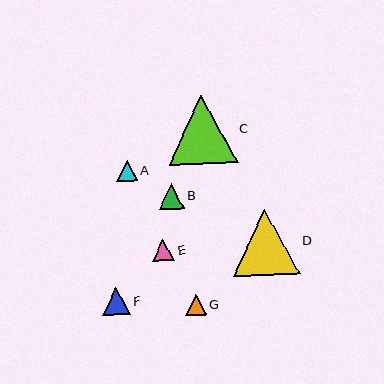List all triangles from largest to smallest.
From largest to smallest: C, D, F, B, E, A, G.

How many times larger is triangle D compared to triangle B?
Triangle D is approximately 2.7 times the size of triangle B.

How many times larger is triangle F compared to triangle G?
Triangle F is approximately 1.3 times the size of triangle G.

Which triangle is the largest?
Triangle C is the largest with a size of approximately 69 pixels.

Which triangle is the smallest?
Triangle G is the smallest with a size of approximately 20 pixels.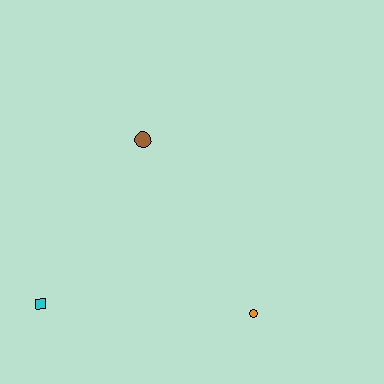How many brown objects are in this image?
There is 1 brown object.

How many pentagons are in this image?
There are no pentagons.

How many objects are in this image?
There are 3 objects.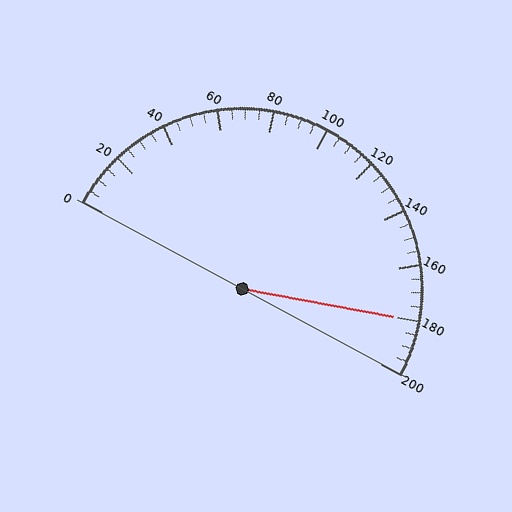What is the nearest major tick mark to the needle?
The nearest major tick mark is 180.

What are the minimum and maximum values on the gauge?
The gauge ranges from 0 to 200.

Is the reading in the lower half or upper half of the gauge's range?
The reading is in the upper half of the range (0 to 200).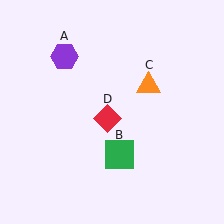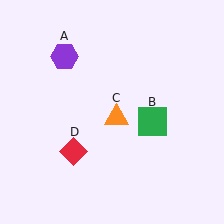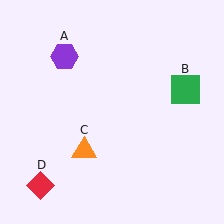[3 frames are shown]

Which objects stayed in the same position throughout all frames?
Purple hexagon (object A) remained stationary.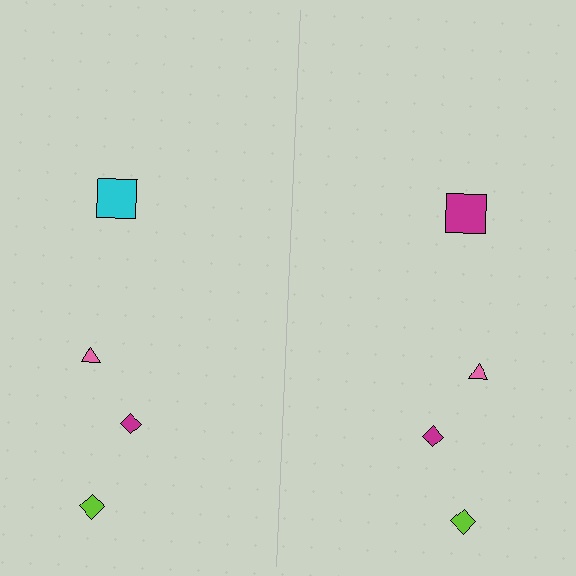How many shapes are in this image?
There are 8 shapes in this image.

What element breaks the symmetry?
The magenta square on the right side breaks the symmetry — its mirror counterpart is cyan.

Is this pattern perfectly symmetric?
No, the pattern is not perfectly symmetric. The magenta square on the right side breaks the symmetry — its mirror counterpart is cyan.